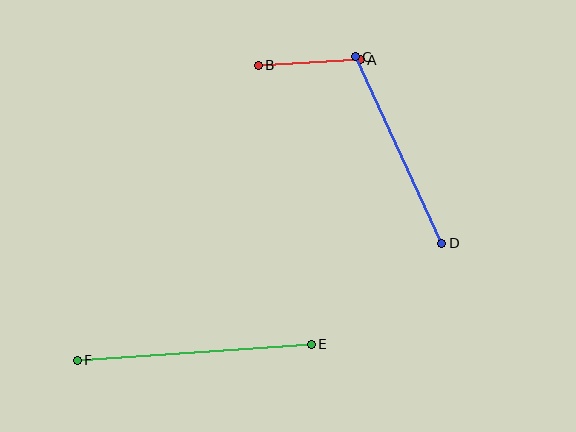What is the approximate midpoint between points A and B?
The midpoint is at approximately (309, 62) pixels.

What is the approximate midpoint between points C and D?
The midpoint is at approximately (398, 150) pixels.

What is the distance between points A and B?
The distance is approximately 102 pixels.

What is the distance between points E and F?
The distance is approximately 235 pixels.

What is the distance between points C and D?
The distance is approximately 206 pixels.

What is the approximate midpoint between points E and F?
The midpoint is at approximately (194, 352) pixels.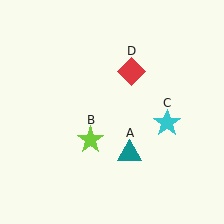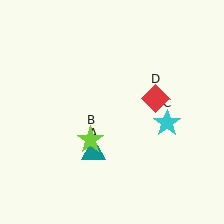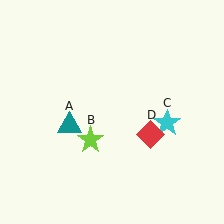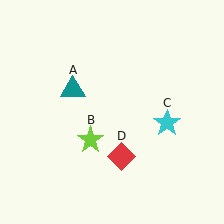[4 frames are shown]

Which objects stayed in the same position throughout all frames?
Lime star (object B) and cyan star (object C) remained stationary.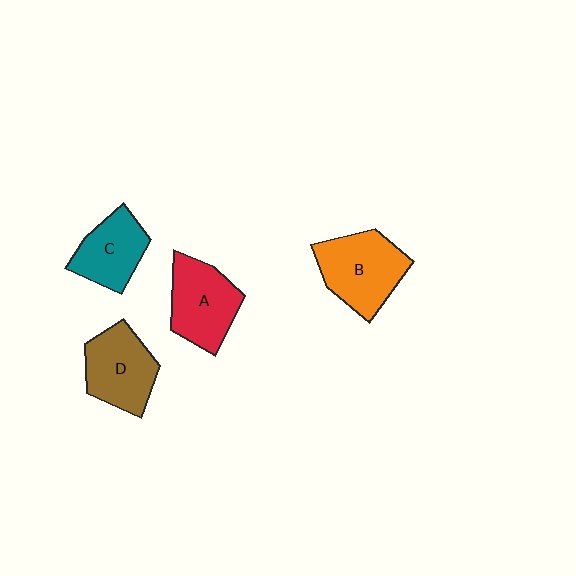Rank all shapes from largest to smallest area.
From largest to smallest: B (orange), A (red), D (brown), C (teal).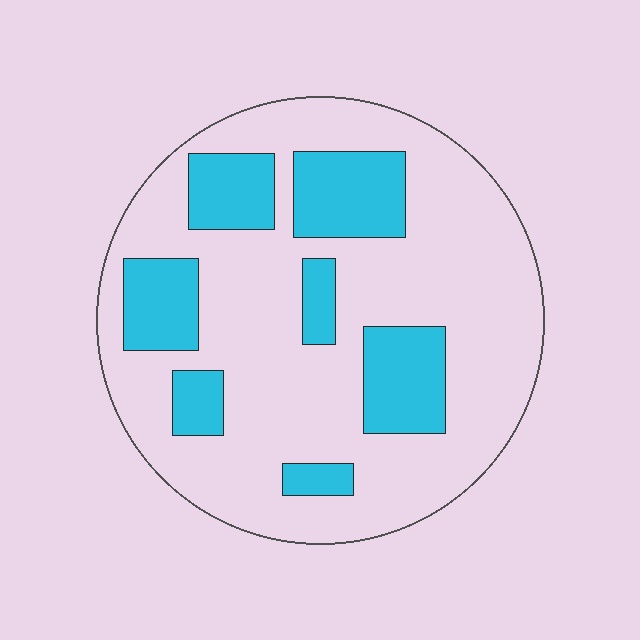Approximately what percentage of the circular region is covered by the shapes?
Approximately 25%.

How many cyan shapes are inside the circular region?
7.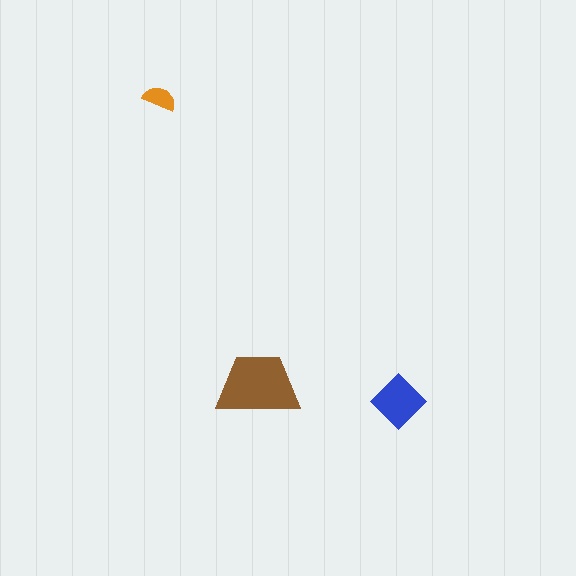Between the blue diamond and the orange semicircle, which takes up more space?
The blue diamond.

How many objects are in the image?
There are 3 objects in the image.